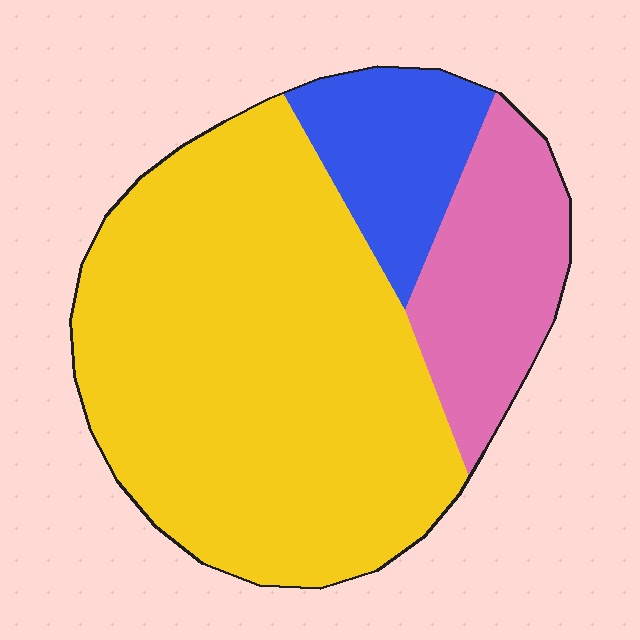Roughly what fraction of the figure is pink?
Pink takes up about one fifth (1/5) of the figure.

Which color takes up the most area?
Yellow, at roughly 70%.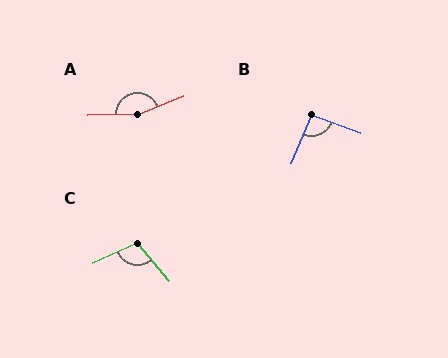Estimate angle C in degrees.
Approximately 106 degrees.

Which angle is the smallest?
B, at approximately 93 degrees.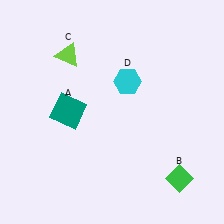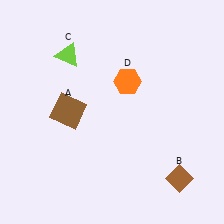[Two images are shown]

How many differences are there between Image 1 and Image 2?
There are 3 differences between the two images.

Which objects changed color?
A changed from teal to brown. B changed from green to brown. D changed from cyan to orange.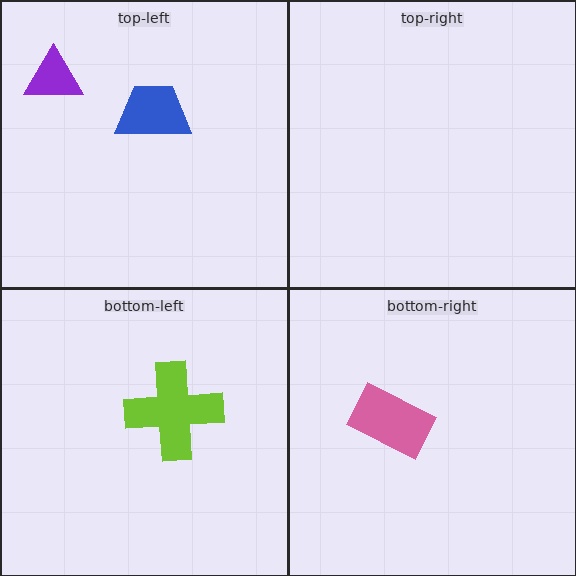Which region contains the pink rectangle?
The bottom-right region.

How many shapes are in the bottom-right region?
1.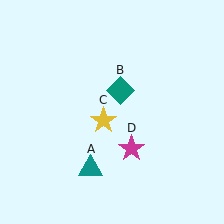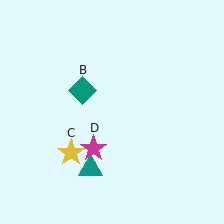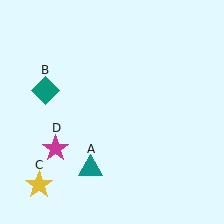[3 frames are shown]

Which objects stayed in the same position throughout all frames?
Teal triangle (object A) remained stationary.